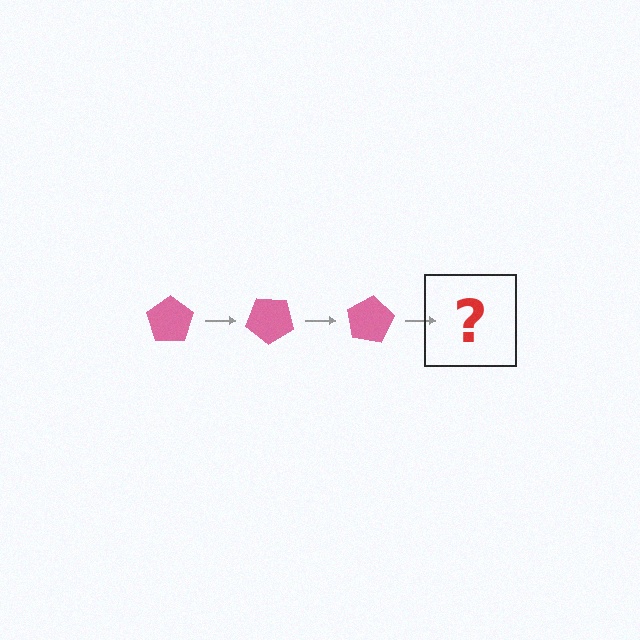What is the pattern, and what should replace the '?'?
The pattern is that the pentagon rotates 40 degrees each step. The '?' should be a pink pentagon rotated 120 degrees.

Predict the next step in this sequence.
The next step is a pink pentagon rotated 120 degrees.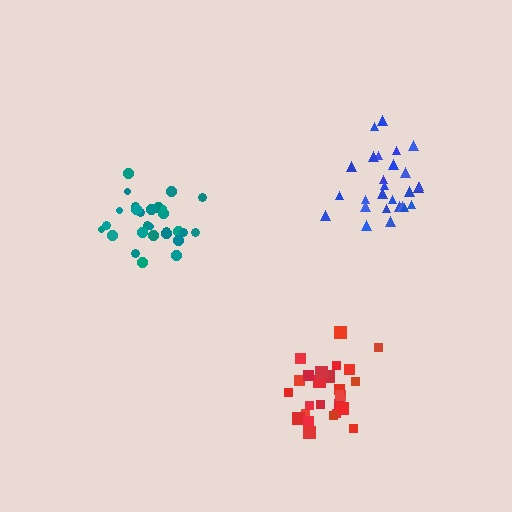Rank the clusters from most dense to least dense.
blue, red, teal.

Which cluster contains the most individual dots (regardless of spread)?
Teal (28).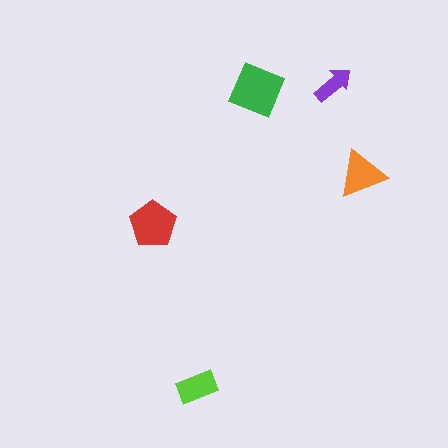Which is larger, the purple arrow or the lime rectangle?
The lime rectangle.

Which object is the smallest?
The purple arrow.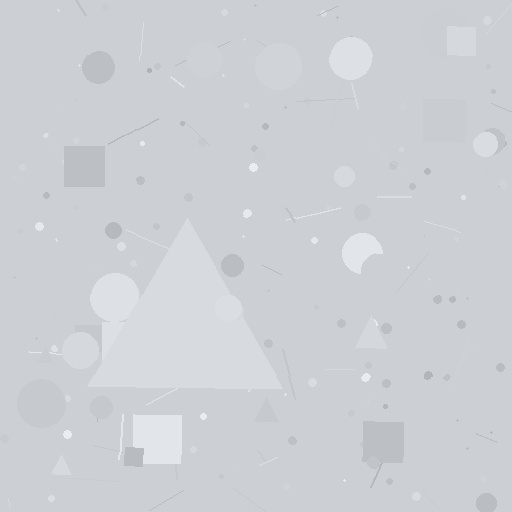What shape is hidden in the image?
A triangle is hidden in the image.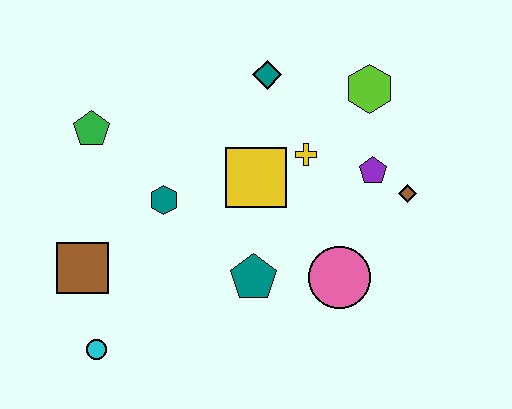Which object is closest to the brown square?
The cyan circle is closest to the brown square.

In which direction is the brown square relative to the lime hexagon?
The brown square is to the left of the lime hexagon.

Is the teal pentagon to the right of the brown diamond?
No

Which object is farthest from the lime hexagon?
The cyan circle is farthest from the lime hexagon.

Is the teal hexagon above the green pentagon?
No